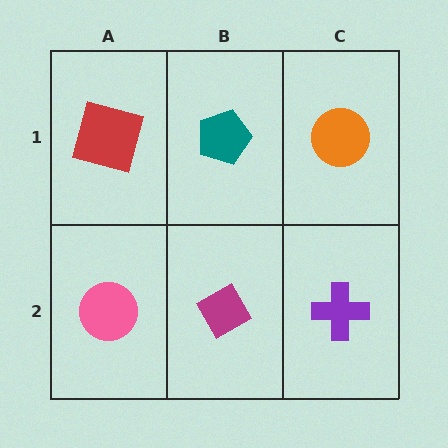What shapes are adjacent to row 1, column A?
A pink circle (row 2, column A), a teal pentagon (row 1, column B).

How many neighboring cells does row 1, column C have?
2.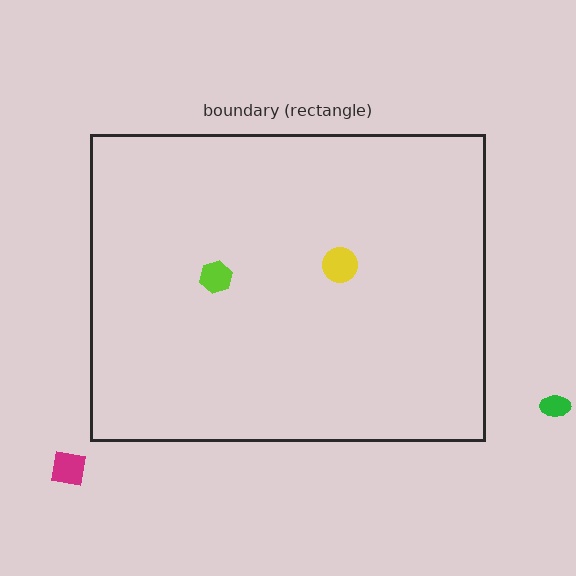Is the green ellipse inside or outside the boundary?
Outside.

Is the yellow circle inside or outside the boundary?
Inside.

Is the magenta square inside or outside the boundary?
Outside.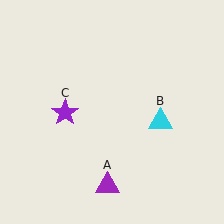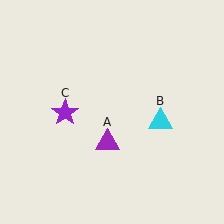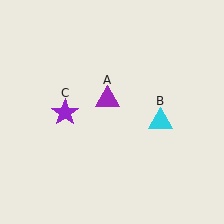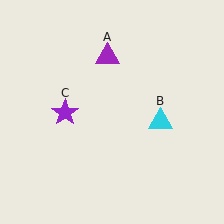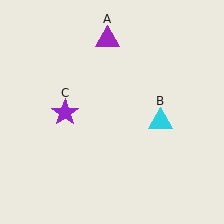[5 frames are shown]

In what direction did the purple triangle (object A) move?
The purple triangle (object A) moved up.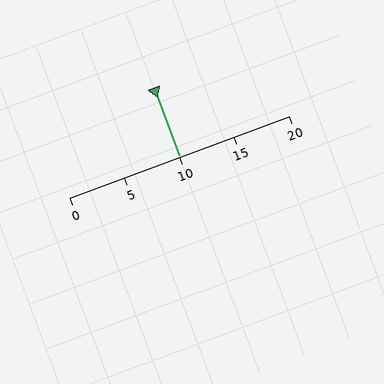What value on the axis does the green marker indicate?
The marker indicates approximately 10.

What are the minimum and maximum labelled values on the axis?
The axis runs from 0 to 20.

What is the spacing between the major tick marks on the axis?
The major ticks are spaced 5 apart.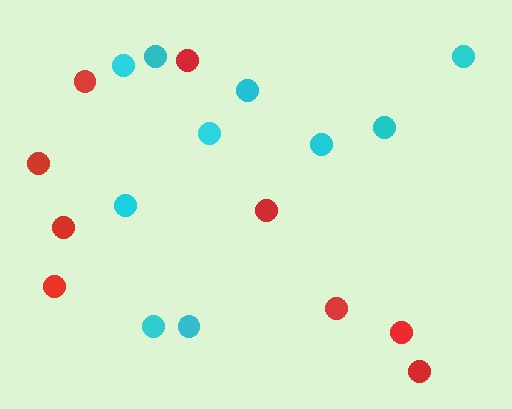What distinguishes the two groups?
There are 2 groups: one group of red circles (9) and one group of cyan circles (10).